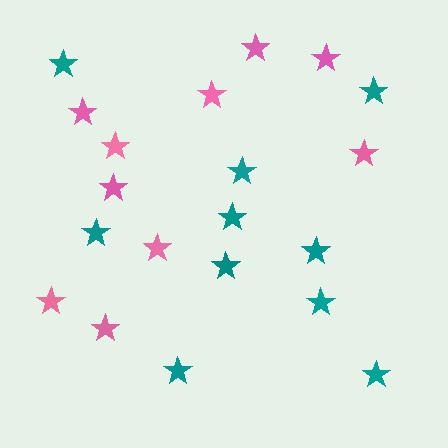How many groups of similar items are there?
There are 2 groups: one group of teal stars (10) and one group of pink stars (10).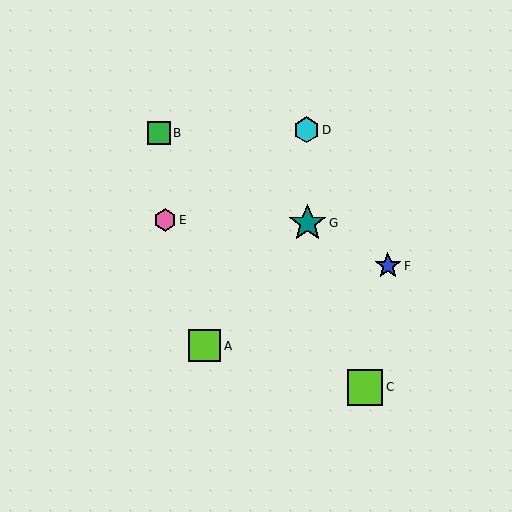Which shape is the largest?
The teal star (labeled G) is the largest.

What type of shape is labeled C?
Shape C is a lime square.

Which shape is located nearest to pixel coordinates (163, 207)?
The pink hexagon (labeled E) at (165, 220) is nearest to that location.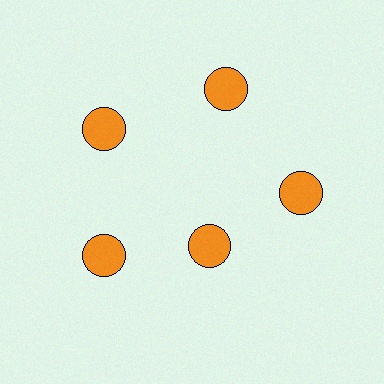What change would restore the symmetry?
The symmetry would be restored by moving it outward, back onto the ring so that all 5 circles sit at equal angles and equal distance from the center.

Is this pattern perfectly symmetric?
No. The 5 orange circles are arranged in a ring, but one element near the 5 o'clock position is pulled inward toward the center, breaking the 5-fold rotational symmetry.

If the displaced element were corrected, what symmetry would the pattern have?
It would have 5-fold rotational symmetry — the pattern would map onto itself every 72 degrees.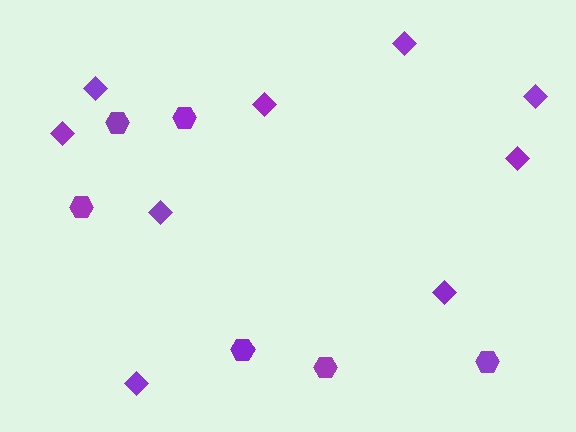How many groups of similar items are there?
There are 2 groups: one group of hexagons (6) and one group of diamonds (9).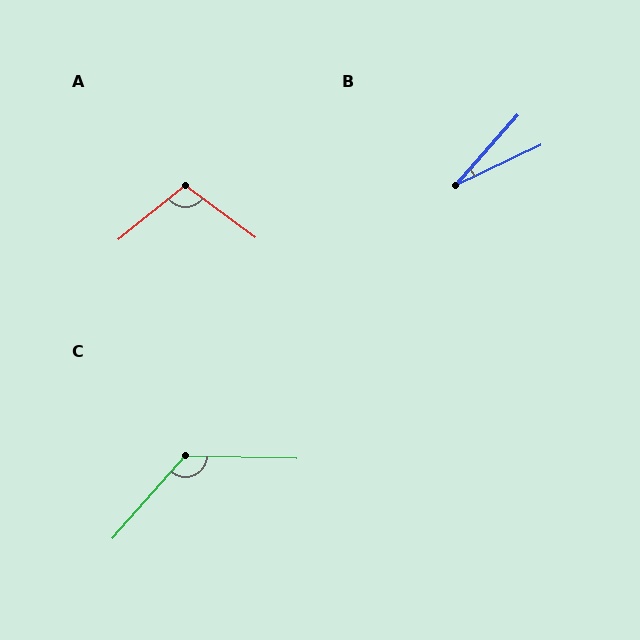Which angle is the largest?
C, at approximately 130 degrees.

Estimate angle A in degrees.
Approximately 105 degrees.